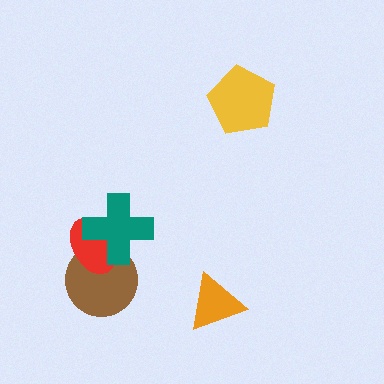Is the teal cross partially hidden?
No, no other shape covers it.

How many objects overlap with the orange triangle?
0 objects overlap with the orange triangle.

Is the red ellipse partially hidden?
Yes, it is partially covered by another shape.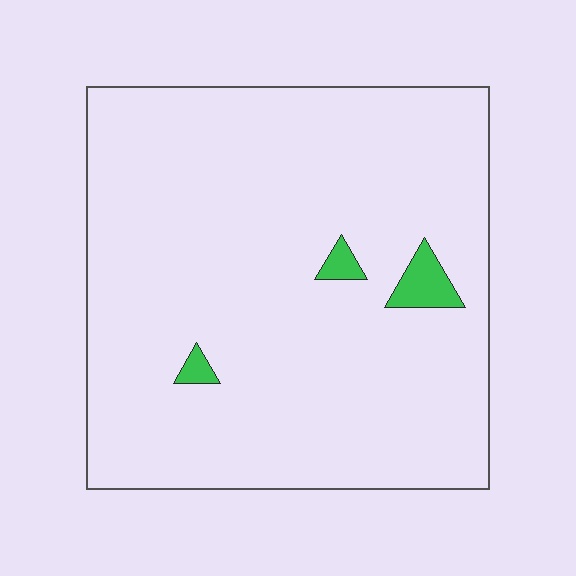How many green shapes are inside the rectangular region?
3.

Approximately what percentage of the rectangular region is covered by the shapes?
Approximately 5%.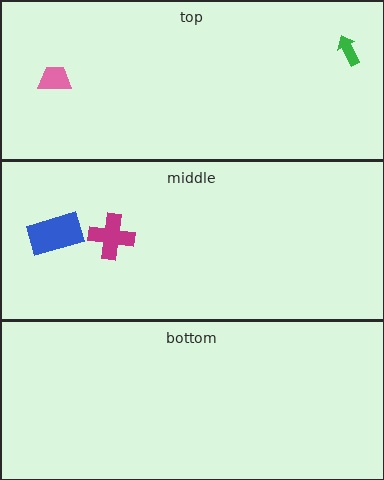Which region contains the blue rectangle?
The middle region.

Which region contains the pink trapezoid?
The top region.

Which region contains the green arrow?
The top region.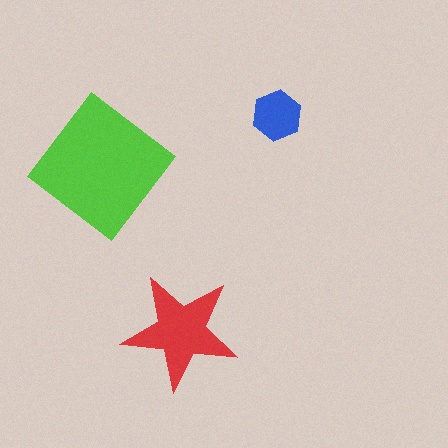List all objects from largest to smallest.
The lime diamond, the red star, the blue hexagon.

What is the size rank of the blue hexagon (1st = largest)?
3rd.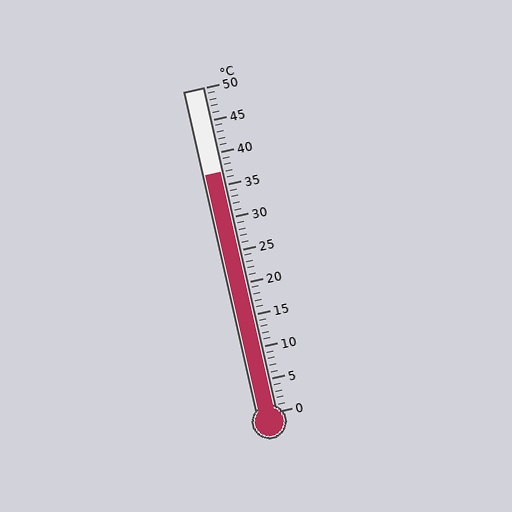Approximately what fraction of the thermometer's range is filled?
The thermometer is filled to approximately 75% of its range.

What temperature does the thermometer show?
The thermometer shows approximately 37°C.